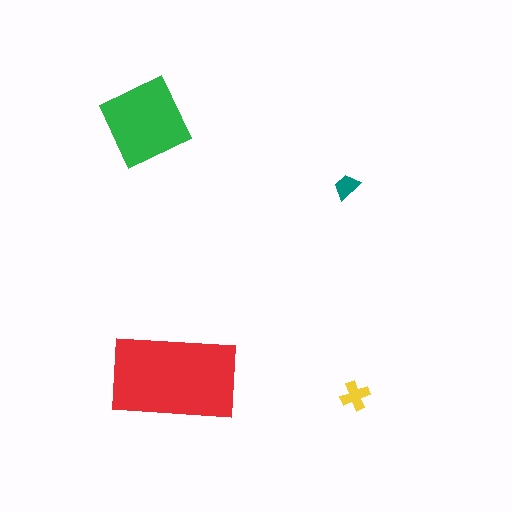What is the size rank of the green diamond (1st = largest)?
2nd.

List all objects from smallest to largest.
The teal trapezoid, the yellow cross, the green diamond, the red rectangle.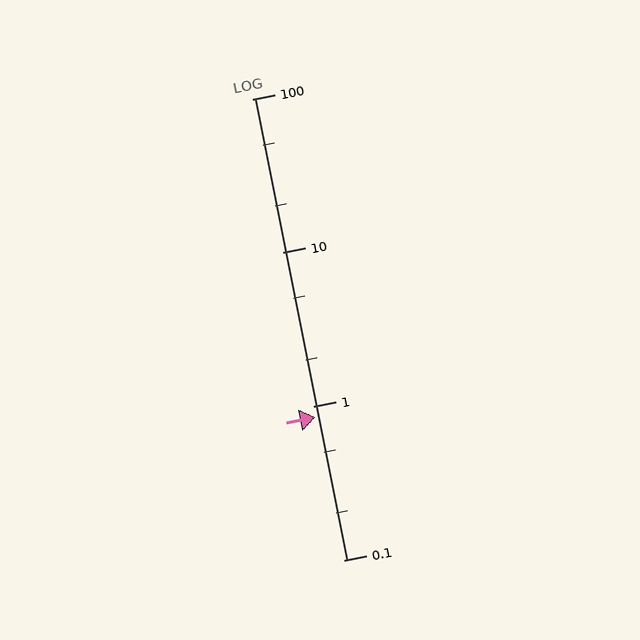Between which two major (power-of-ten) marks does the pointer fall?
The pointer is between 0.1 and 1.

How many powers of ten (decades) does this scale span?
The scale spans 3 decades, from 0.1 to 100.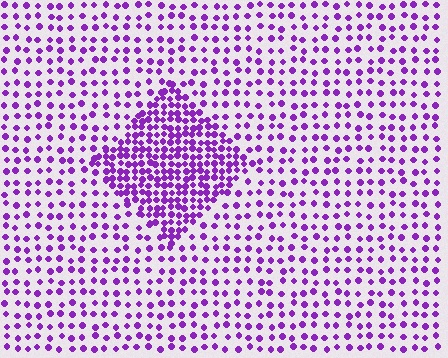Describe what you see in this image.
The image contains small purple elements arranged at two different densities. A diamond-shaped region is visible where the elements are more densely packed than the surrounding area.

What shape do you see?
I see a diamond.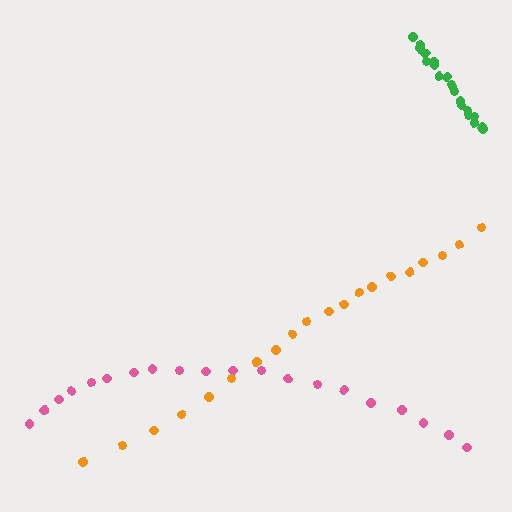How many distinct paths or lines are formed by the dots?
There are 3 distinct paths.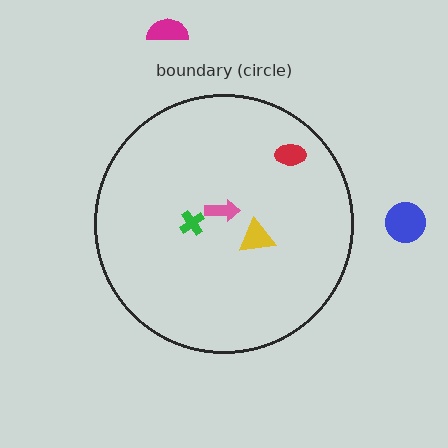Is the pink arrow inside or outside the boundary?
Inside.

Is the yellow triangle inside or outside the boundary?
Inside.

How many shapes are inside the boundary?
4 inside, 2 outside.